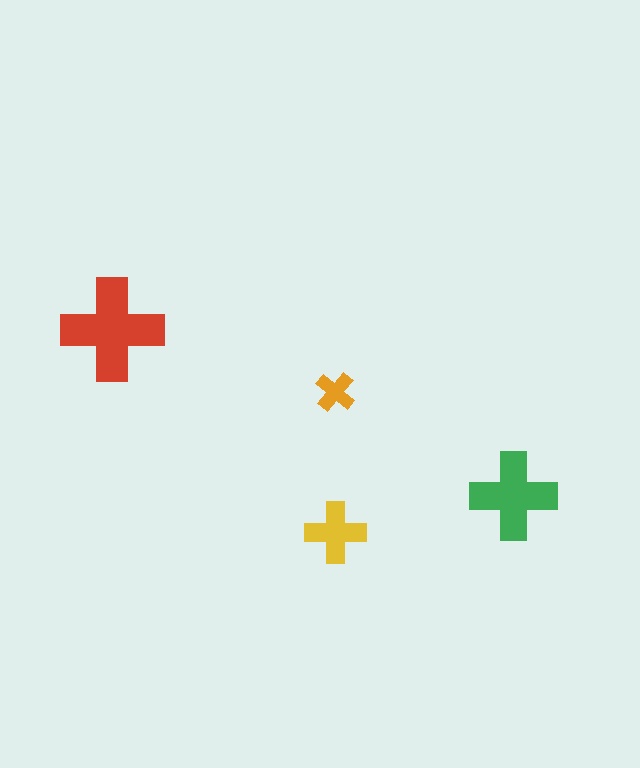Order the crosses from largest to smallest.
the red one, the green one, the yellow one, the orange one.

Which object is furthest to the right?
The green cross is rightmost.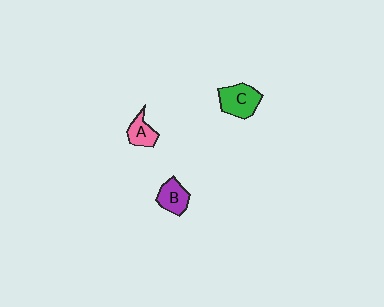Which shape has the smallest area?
Shape A (pink).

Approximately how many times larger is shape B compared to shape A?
Approximately 1.2 times.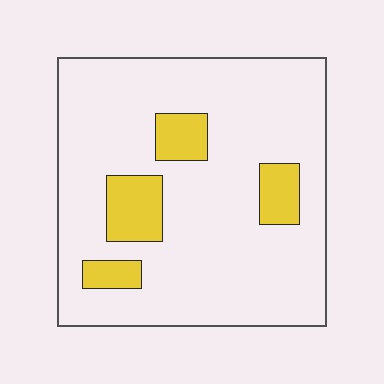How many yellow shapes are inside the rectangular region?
4.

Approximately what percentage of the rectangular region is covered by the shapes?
Approximately 15%.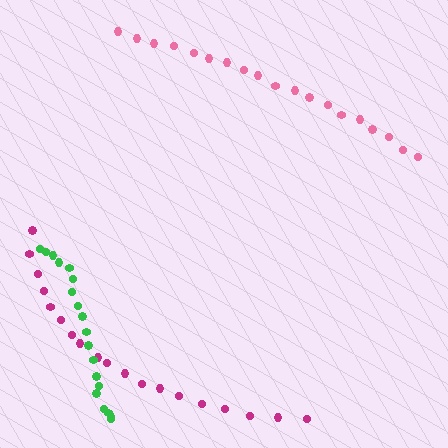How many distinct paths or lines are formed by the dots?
There are 3 distinct paths.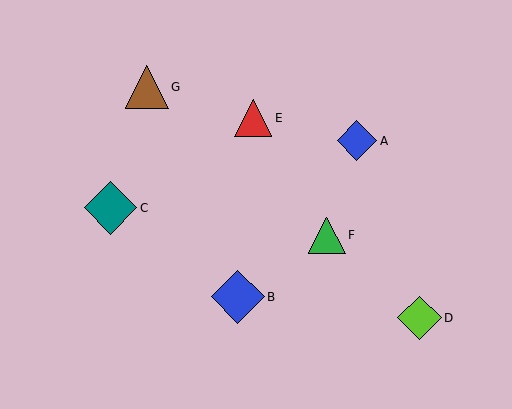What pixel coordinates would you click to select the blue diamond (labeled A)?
Click at (357, 141) to select the blue diamond A.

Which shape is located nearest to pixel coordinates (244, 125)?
The red triangle (labeled E) at (253, 118) is nearest to that location.